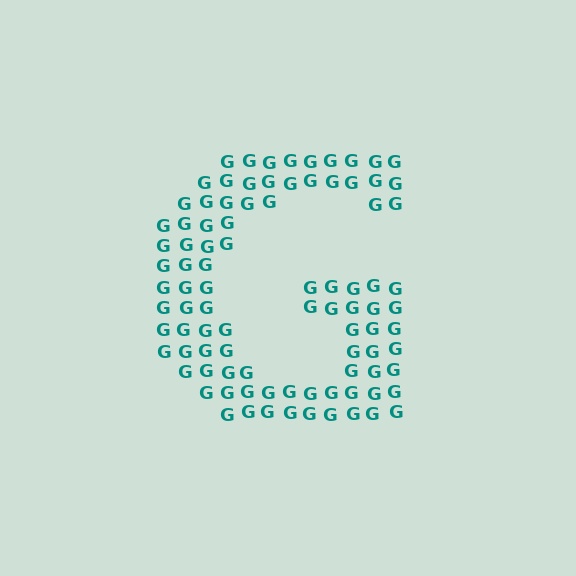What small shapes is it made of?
It is made of small letter G's.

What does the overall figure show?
The overall figure shows the letter G.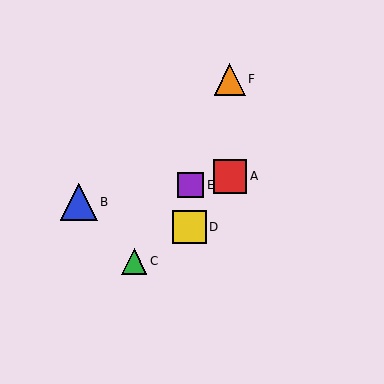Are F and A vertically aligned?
Yes, both are at x≈230.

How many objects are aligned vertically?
2 objects (A, F) are aligned vertically.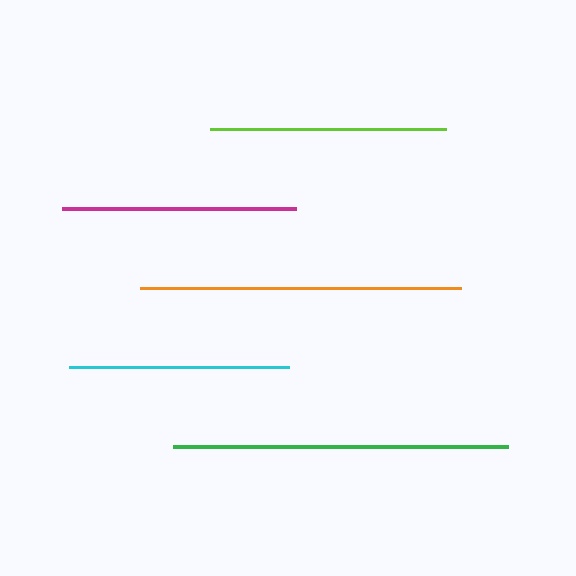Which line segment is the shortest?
The cyan line is the shortest at approximately 220 pixels.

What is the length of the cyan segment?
The cyan segment is approximately 220 pixels long.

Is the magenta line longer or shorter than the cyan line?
The magenta line is longer than the cyan line.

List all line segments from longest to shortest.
From longest to shortest: green, orange, lime, magenta, cyan.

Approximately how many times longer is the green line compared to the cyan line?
The green line is approximately 1.5 times the length of the cyan line.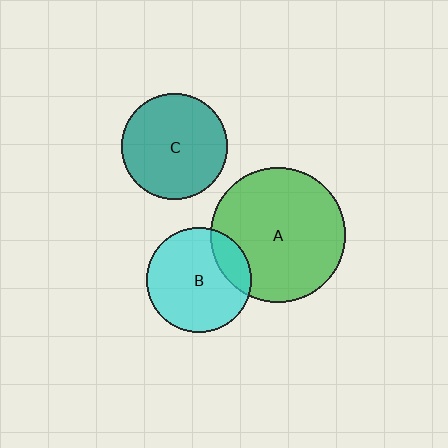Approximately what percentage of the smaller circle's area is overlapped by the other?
Approximately 20%.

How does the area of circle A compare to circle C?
Approximately 1.6 times.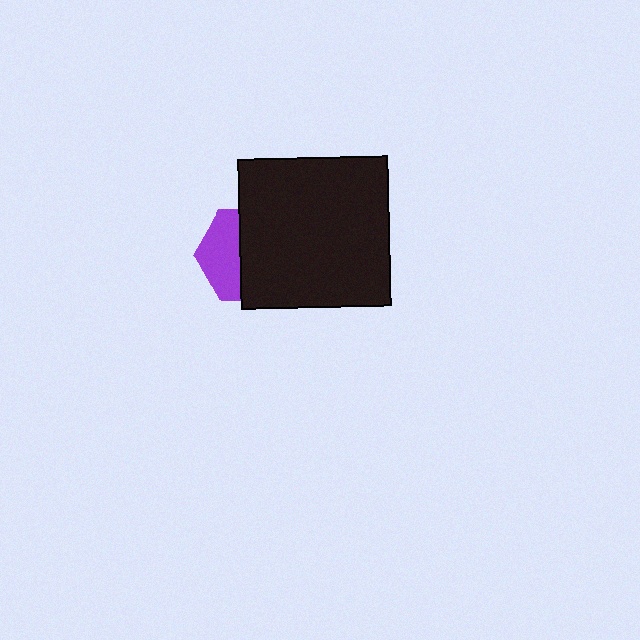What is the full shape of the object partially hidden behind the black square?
The partially hidden object is a purple hexagon.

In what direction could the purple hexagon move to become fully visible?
The purple hexagon could move left. That would shift it out from behind the black square entirely.